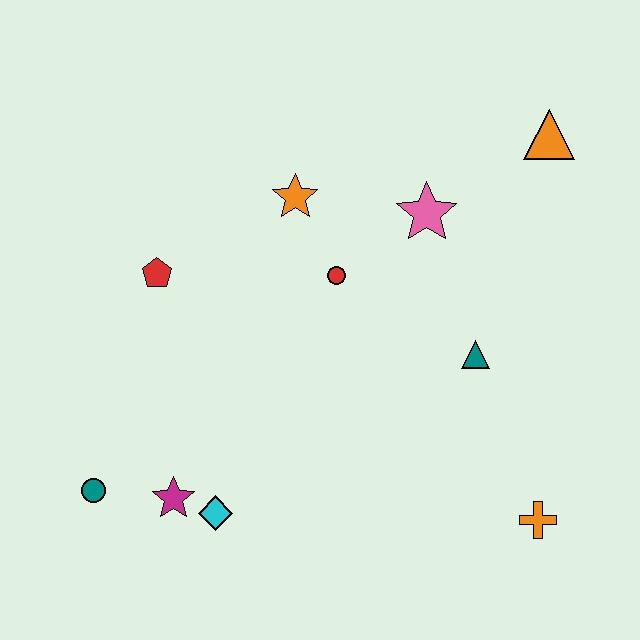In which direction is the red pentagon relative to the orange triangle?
The red pentagon is to the left of the orange triangle.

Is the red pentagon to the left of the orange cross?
Yes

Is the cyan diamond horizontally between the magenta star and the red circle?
Yes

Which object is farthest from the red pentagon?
The orange cross is farthest from the red pentagon.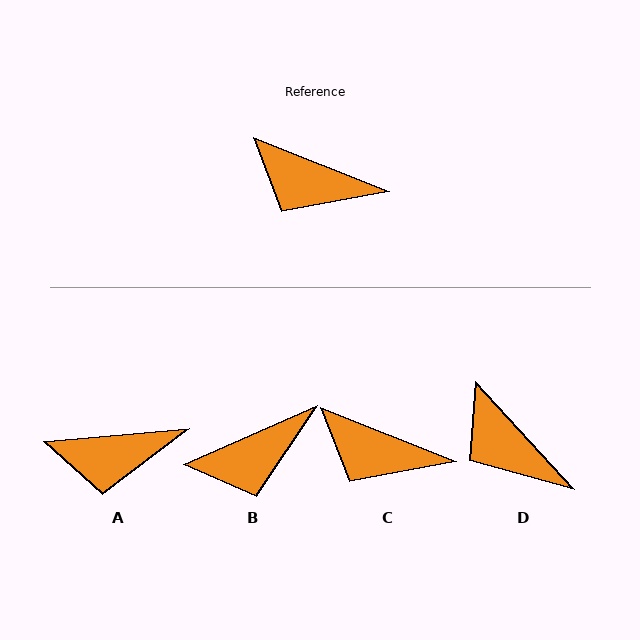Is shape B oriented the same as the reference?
No, it is off by about 45 degrees.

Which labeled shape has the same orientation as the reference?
C.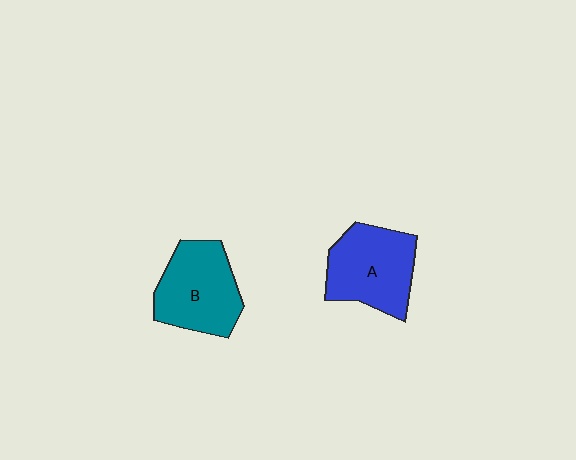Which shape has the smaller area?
Shape B (teal).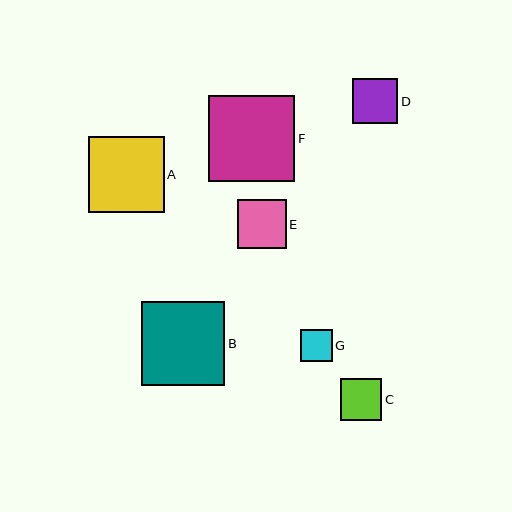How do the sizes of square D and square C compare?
Square D and square C are approximately the same size.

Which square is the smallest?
Square G is the smallest with a size of approximately 32 pixels.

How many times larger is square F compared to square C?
Square F is approximately 2.1 times the size of square C.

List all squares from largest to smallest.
From largest to smallest: F, B, A, E, D, C, G.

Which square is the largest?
Square F is the largest with a size of approximately 86 pixels.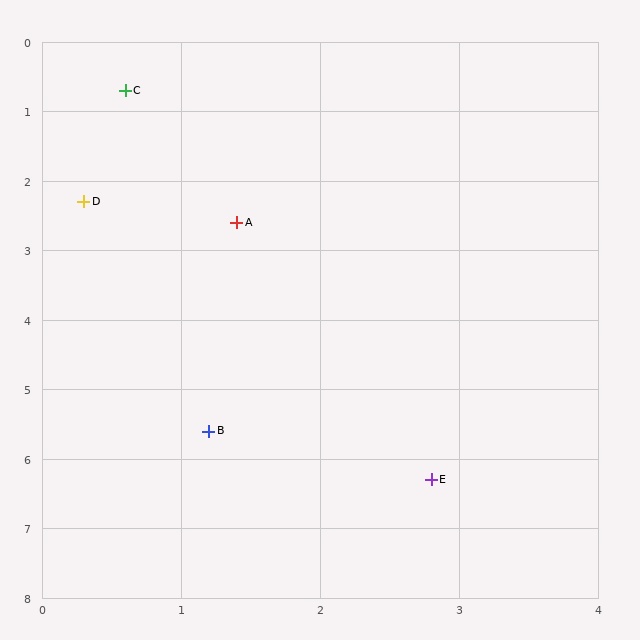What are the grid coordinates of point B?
Point B is at approximately (1.2, 5.6).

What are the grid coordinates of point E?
Point E is at approximately (2.8, 6.3).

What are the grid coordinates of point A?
Point A is at approximately (1.4, 2.6).